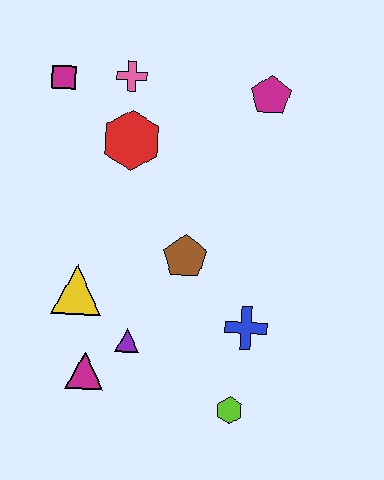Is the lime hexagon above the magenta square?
No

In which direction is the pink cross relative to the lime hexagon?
The pink cross is above the lime hexagon.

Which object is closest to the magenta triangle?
The purple triangle is closest to the magenta triangle.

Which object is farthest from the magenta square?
The lime hexagon is farthest from the magenta square.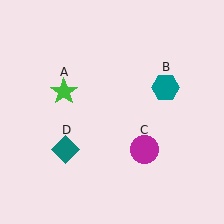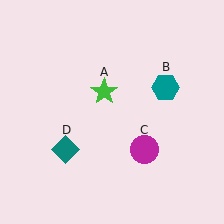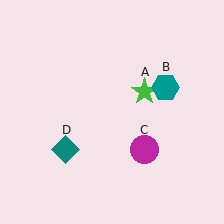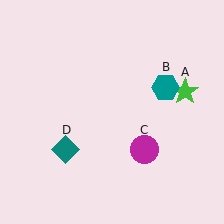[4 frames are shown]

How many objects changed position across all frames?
1 object changed position: green star (object A).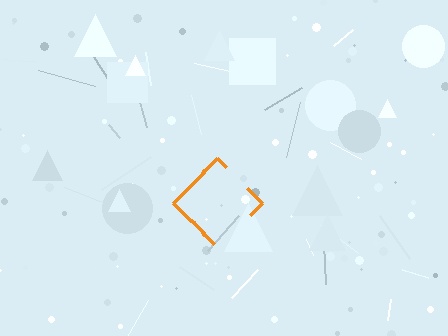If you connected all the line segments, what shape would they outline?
They would outline a diamond.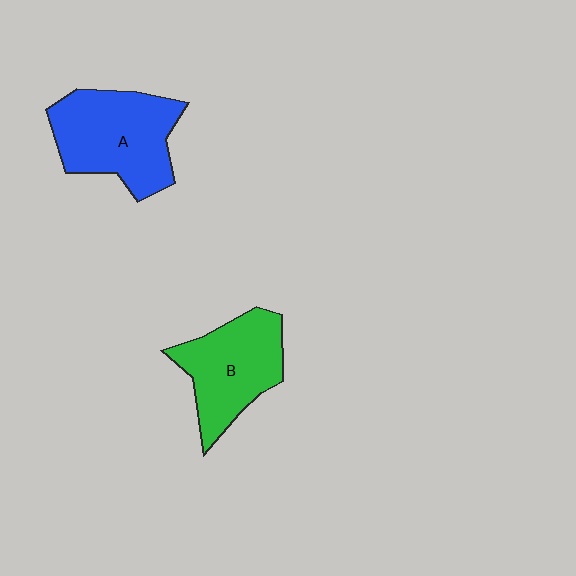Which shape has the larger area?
Shape A (blue).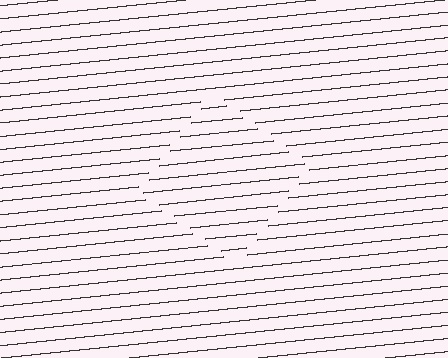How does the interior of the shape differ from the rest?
The interior of the shape contains the same grating, shifted by half a period — the contour is defined by the phase discontinuity where line-ends from the inner and outer gratings abut.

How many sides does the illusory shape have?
4 sides — the line-ends trace a square.